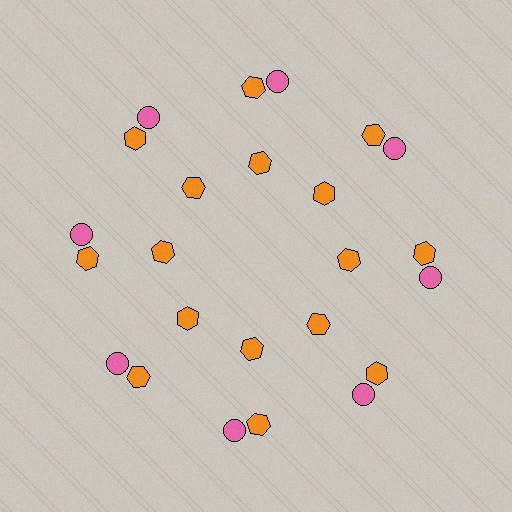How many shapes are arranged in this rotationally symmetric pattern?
There are 24 shapes, arranged in 8 groups of 3.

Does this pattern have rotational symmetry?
Yes, this pattern has 8-fold rotational symmetry. It looks the same after rotating 45 degrees around the center.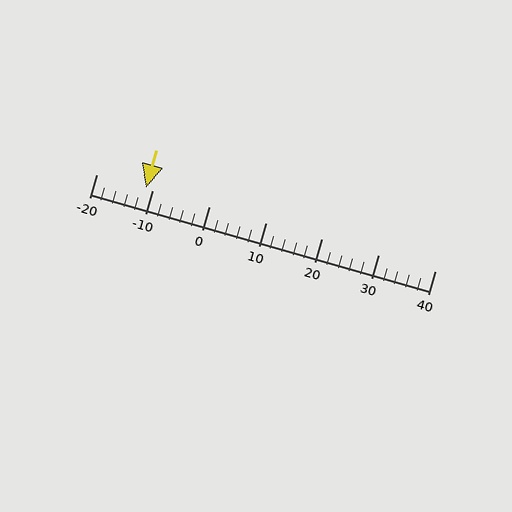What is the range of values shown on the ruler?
The ruler shows values from -20 to 40.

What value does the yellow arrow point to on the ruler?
The yellow arrow points to approximately -11.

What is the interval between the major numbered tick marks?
The major tick marks are spaced 10 units apart.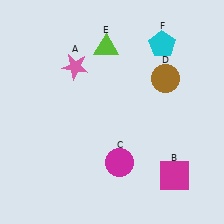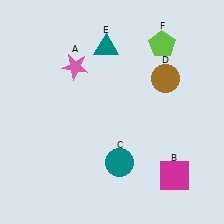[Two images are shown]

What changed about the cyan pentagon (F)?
In Image 1, F is cyan. In Image 2, it changed to lime.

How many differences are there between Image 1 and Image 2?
There are 3 differences between the two images.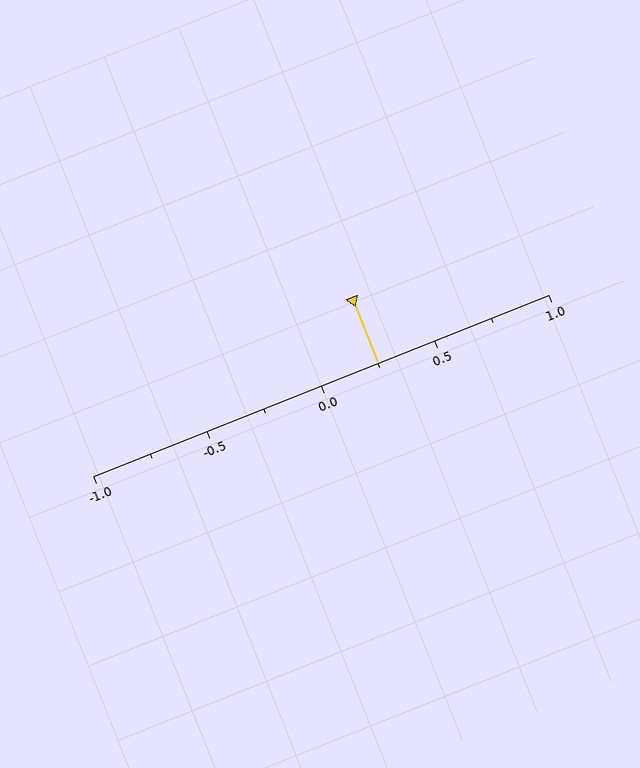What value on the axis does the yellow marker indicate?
The marker indicates approximately 0.25.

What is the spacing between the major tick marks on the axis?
The major ticks are spaced 0.5 apart.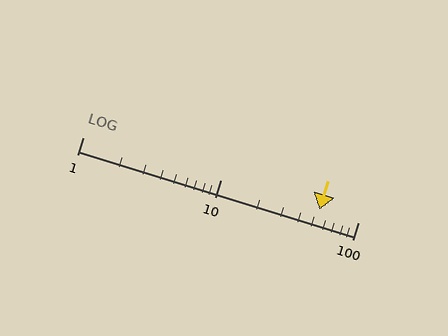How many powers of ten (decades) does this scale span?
The scale spans 2 decades, from 1 to 100.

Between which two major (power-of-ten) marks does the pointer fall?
The pointer is between 10 and 100.